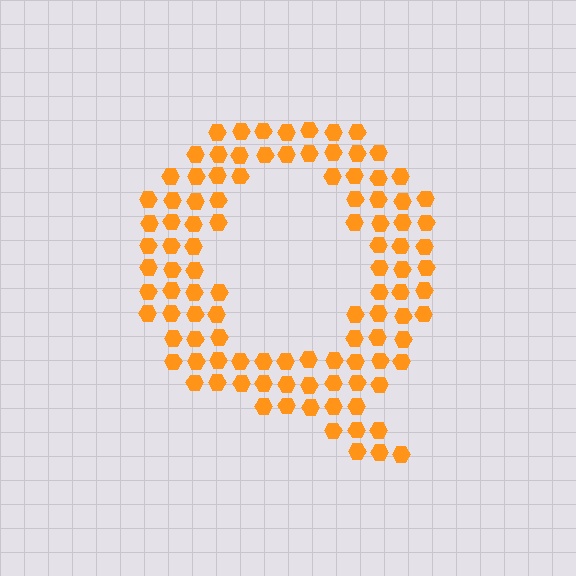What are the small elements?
The small elements are hexagons.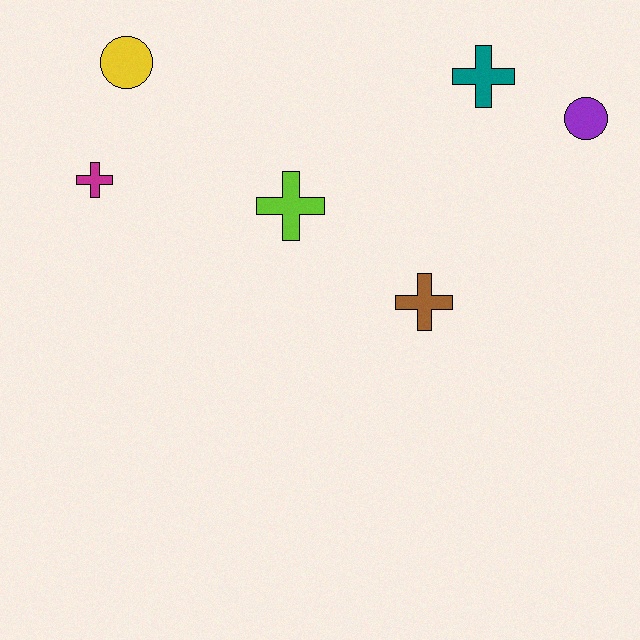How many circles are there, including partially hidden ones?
There are 2 circles.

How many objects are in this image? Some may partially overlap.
There are 6 objects.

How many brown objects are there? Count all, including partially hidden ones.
There is 1 brown object.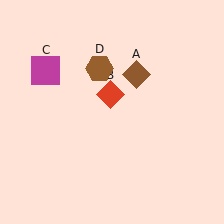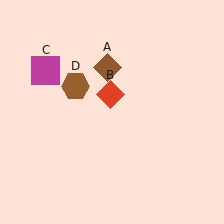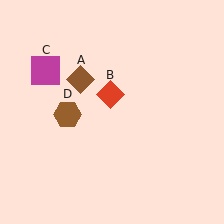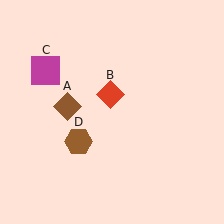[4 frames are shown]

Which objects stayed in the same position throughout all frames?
Red diamond (object B) and magenta square (object C) remained stationary.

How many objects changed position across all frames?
2 objects changed position: brown diamond (object A), brown hexagon (object D).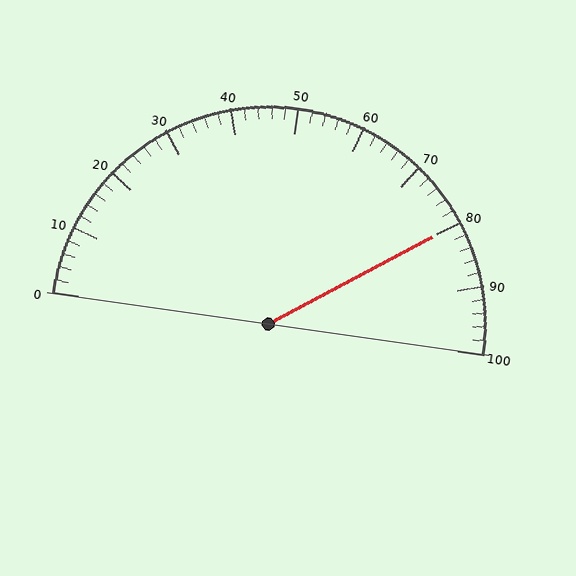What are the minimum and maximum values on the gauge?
The gauge ranges from 0 to 100.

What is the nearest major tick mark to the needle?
The nearest major tick mark is 80.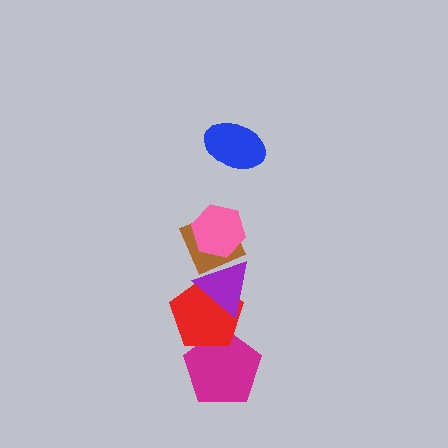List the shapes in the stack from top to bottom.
From top to bottom: the blue ellipse, the pink hexagon, the brown diamond, the purple triangle, the red pentagon, the magenta pentagon.